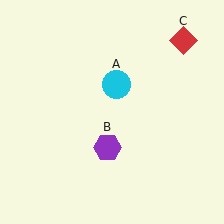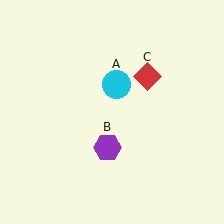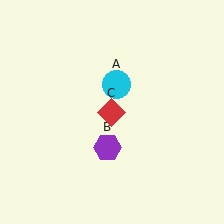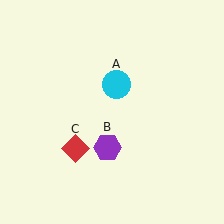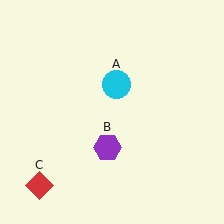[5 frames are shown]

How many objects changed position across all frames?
1 object changed position: red diamond (object C).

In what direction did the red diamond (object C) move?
The red diamond (object C) moved down and to the left.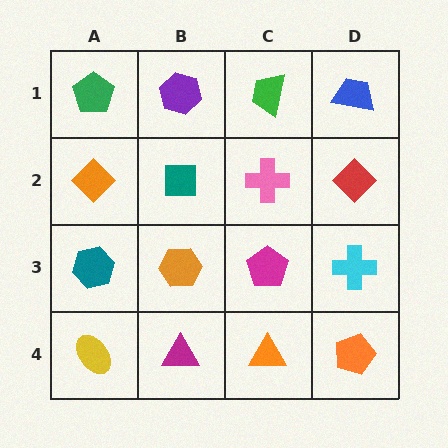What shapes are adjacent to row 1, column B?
A teal square (row 2, column B), a green pentagon (row 1, column A), a green trapezoid (row 1, column C).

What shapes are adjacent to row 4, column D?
A cyan cross (row 3, column D), an orange triangle (row 4, column C).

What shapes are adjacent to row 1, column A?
An orange diamond (row 2, column A), a purple hexagon (row 1, column B).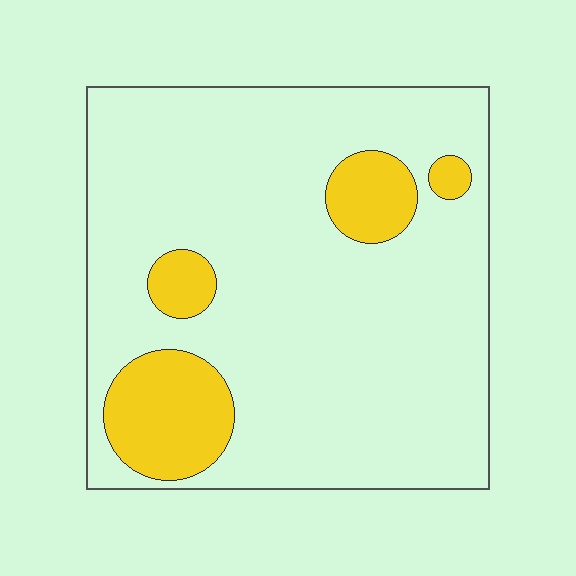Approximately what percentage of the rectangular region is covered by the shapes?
Approximately 15%.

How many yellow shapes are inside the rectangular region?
4.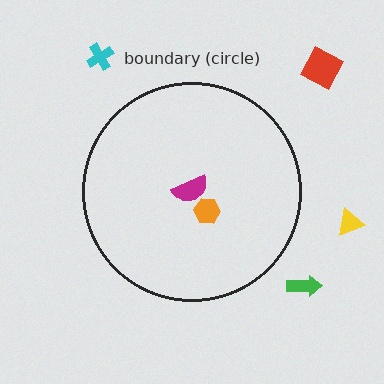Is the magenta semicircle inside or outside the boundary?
Inside.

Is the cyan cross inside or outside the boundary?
Outside.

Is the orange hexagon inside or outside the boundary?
Inside.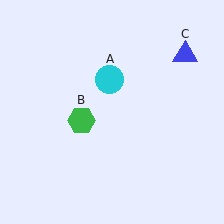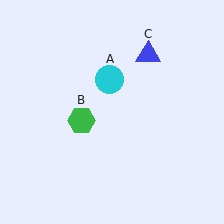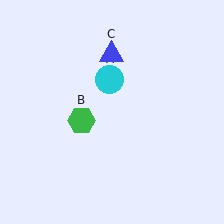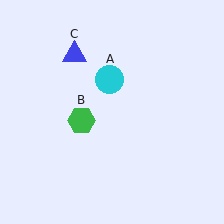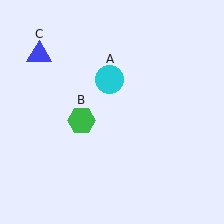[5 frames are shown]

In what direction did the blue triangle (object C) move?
The blue triangle (object C) moved left.